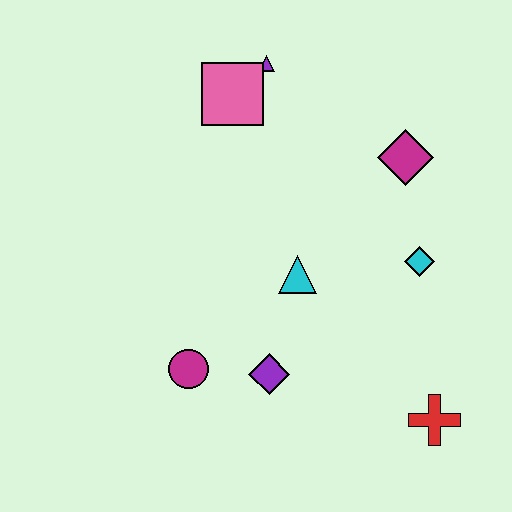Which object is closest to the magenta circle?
The purple diamond is closest to the magenta circle.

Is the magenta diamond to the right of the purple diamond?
Yes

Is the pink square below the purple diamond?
No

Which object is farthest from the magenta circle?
The purple triangle is farthest from the magenta circle.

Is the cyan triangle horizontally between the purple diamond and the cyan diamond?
Yes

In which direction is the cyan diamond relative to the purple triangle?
The cyan diamond is below the purple triangle.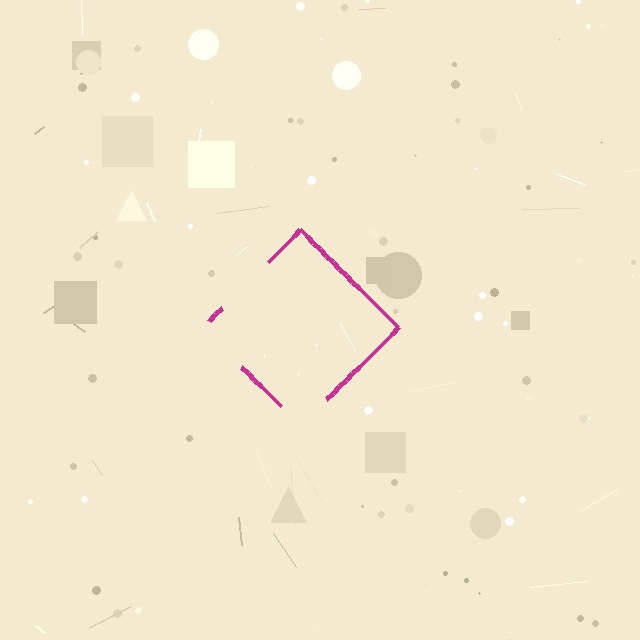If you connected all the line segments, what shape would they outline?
They would outline a diamond.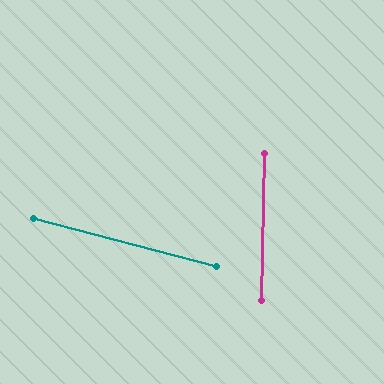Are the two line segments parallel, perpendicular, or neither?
Neither parallel nor perpendicular — they differ by about 77°.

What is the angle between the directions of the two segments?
Approximately 77 degrees.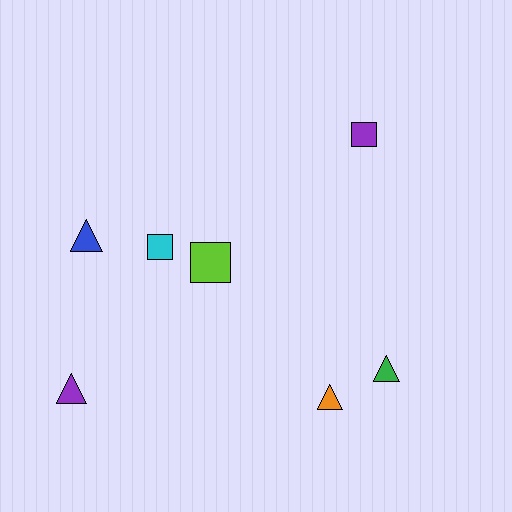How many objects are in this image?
There are 7 objects.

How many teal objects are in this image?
There are no teal objects.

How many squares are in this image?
There are 3 squares.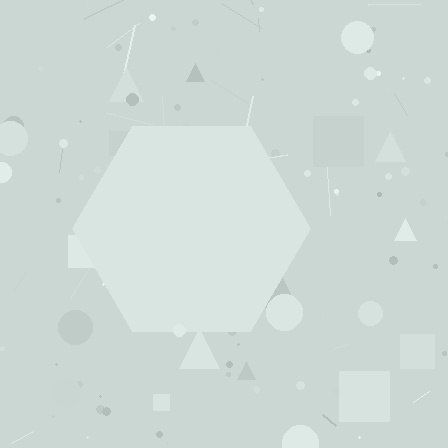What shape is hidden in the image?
A hexagon is hidden in the image.